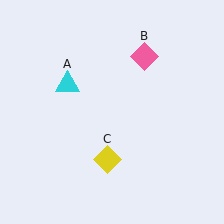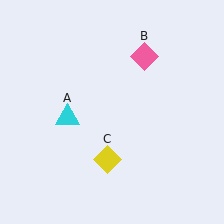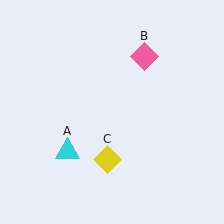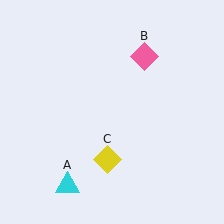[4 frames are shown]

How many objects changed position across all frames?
1 object changed position: cyan triangle (object A).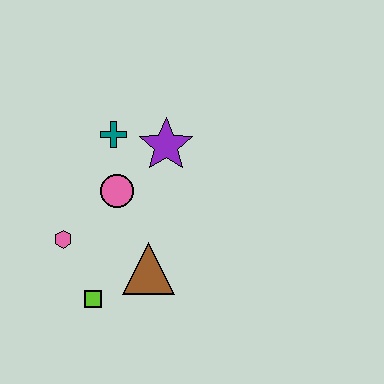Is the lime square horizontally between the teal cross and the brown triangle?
No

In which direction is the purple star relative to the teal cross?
The purple star is to the right of the teal cross.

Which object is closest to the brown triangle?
The lime square is closest to the brown triangle.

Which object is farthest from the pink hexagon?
The purple star is farthest from the pink hexagon.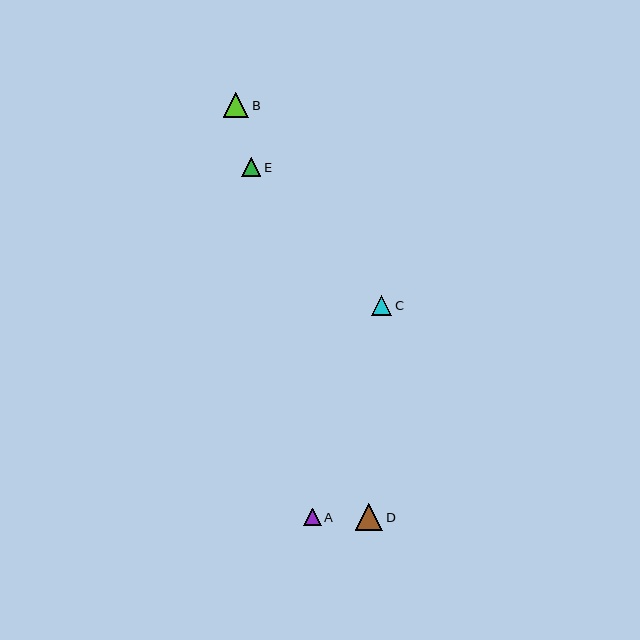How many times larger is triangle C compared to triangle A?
Triangle C is approximately 1.1 times the size of triangle A.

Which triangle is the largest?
Triangle D is the largest with a size of approximately 27 pixels.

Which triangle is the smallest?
Triangle A is the smallest with a size of approximately 18 pixels.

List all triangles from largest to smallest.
From largest to smallest: D, B, C, E, A.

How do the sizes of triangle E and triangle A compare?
Triangle E and triangle A are approximately the same size.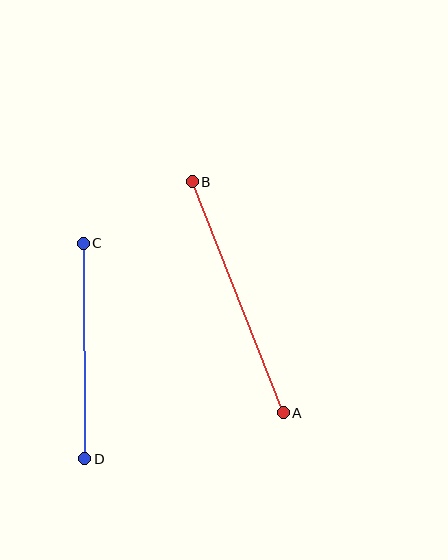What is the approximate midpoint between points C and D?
The midpoint is at approximately (84, 351) pixels.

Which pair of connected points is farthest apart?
Points A and B are farthest apart.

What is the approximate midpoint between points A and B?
The midpoint is at approximately (238, 297) pixels.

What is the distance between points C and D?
The distance is approximately 216 pixels.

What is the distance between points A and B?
The distance is approximately 248 pixels.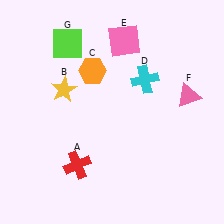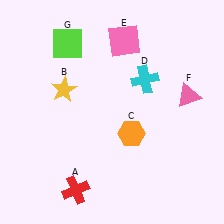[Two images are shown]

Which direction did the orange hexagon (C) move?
The orange hexagon (C) moved down.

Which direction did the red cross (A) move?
The red cross (A) moved down.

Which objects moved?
The objects that moved are: the red cross (A), the orange hexagon (C).